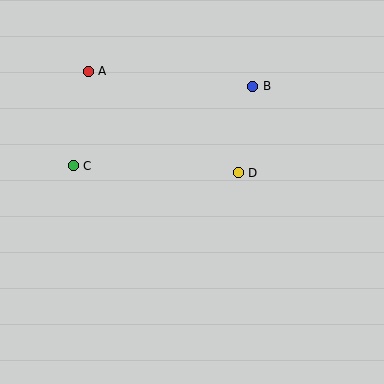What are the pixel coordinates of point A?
Point A is at (88, 71).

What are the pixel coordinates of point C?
Point C is at (73, 166).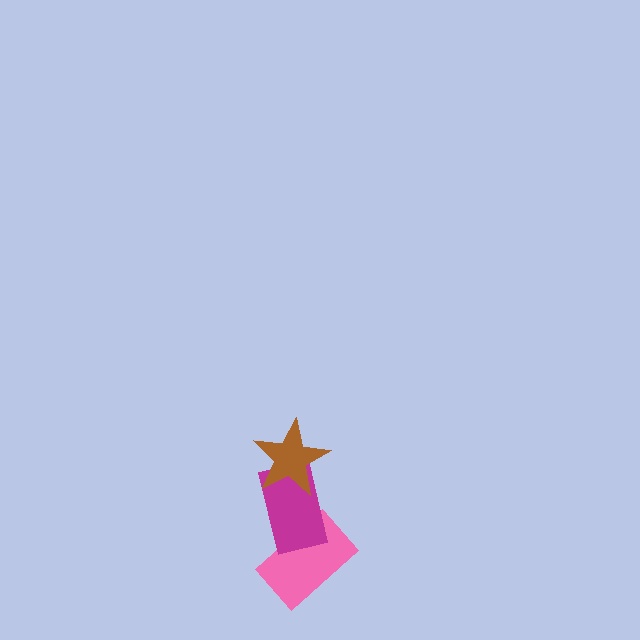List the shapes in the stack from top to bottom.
From top to bottom: the brown star, the magenta rectangle, the pink rectangle.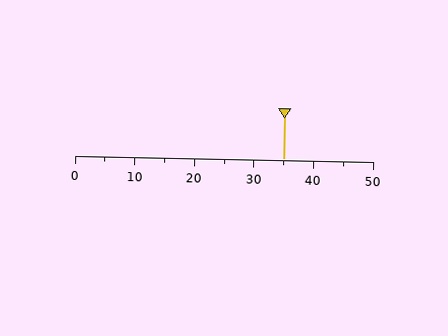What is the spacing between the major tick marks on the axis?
The major ticks are spaced 10 apart.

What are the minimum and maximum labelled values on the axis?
The axis runs from 0 to 50.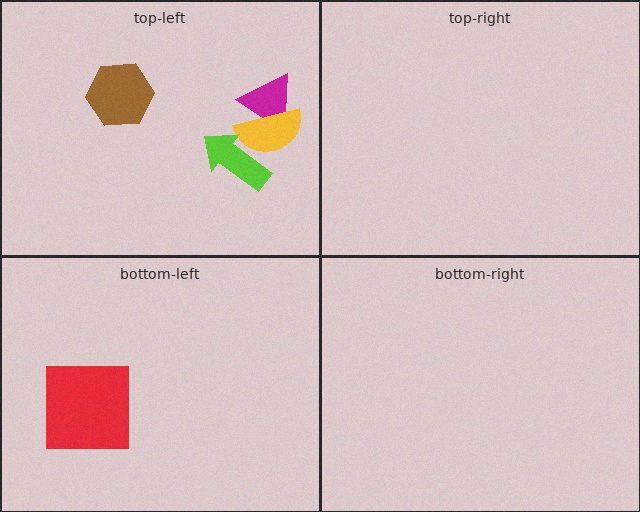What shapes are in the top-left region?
The brown hexagon, the magenta triangle, the yellow semicircle, the lime arrow.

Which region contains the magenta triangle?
The top-left region.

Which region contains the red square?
The bottom-left region.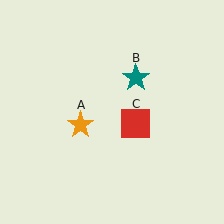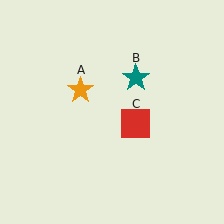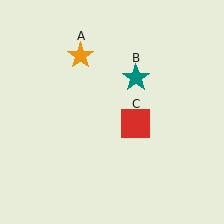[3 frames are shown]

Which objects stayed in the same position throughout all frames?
Teal star (object B) and red square (object C) remained stationary.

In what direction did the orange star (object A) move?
The orange star (object A) moved up.